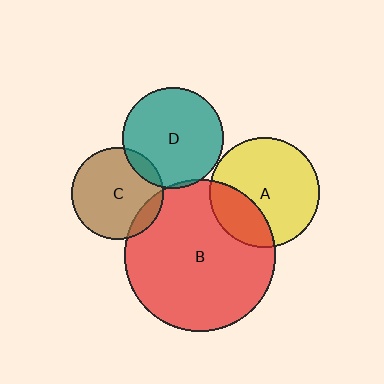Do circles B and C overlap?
Yes.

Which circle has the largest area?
Circle B (red).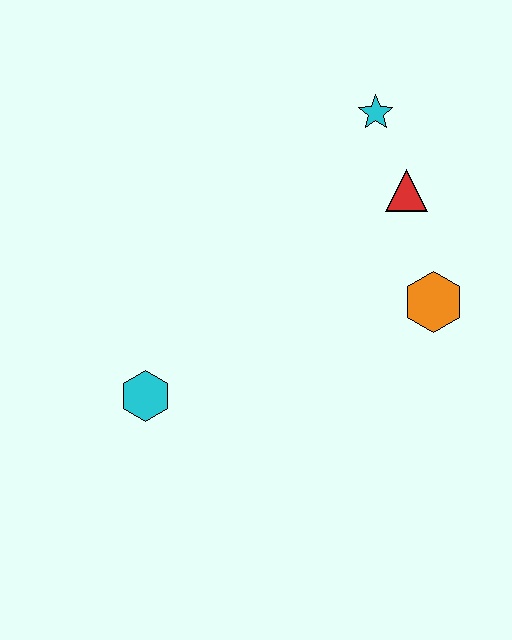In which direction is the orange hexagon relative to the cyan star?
The orange hexagon is below the cyan star.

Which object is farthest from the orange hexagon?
The cyan hexagon is farthest from the orange hexagon.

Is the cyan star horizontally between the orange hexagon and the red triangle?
No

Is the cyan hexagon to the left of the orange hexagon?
Yes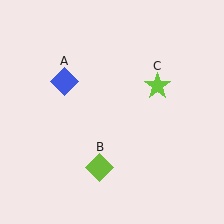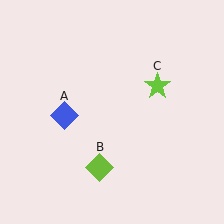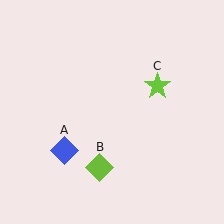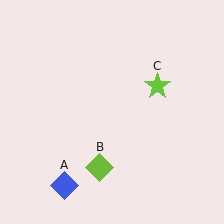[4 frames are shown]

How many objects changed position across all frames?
1 object changed position: blue diamond (object A).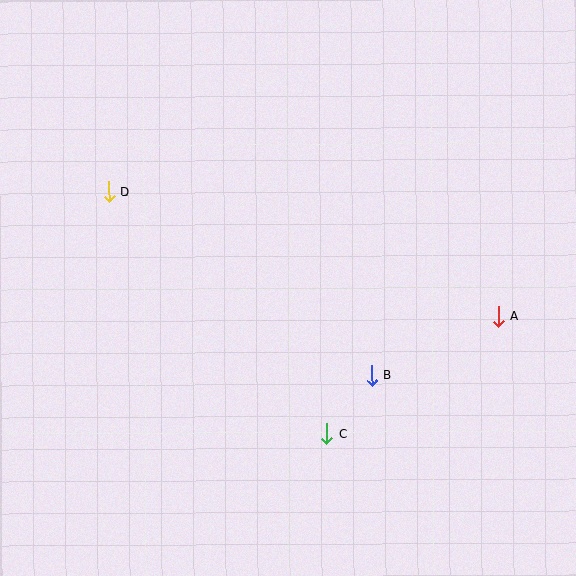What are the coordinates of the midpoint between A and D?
The midpoint between A and D is at (304, 254).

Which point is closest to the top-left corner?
Point D is closest to the top-left corner.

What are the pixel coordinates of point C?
Point C is at (326, 433).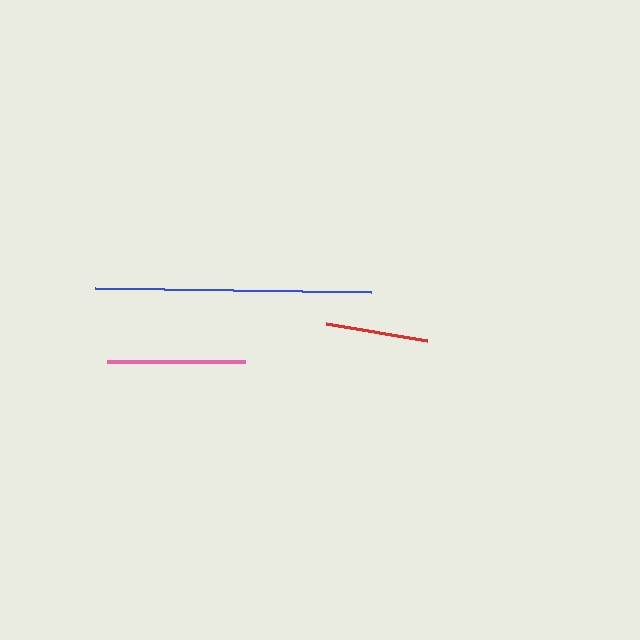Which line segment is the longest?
The blue line is the longest at approximately 275 pixels.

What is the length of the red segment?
The red segment is approximately 103 pixels long.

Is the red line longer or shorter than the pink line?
The pink line is longer than the red line.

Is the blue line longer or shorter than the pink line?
The blue line is longer than the pink line.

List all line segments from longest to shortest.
From longest to shortest: blue, pink, red.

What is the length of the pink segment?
The pink segment is approximately 138 pixels long.